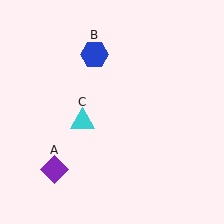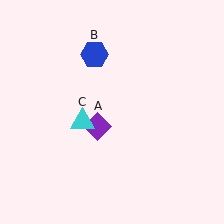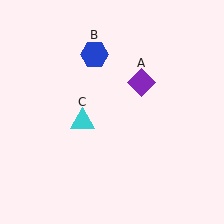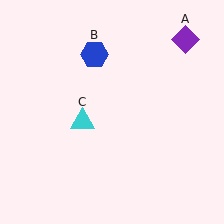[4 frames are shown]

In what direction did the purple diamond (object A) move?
The purple diamond (object A) moved up and to the right.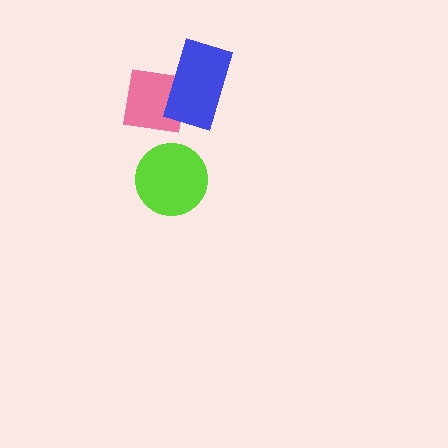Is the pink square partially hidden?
Yes, it is partially covered by another shape.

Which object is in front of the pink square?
The blue rectangle is in front of the pink square.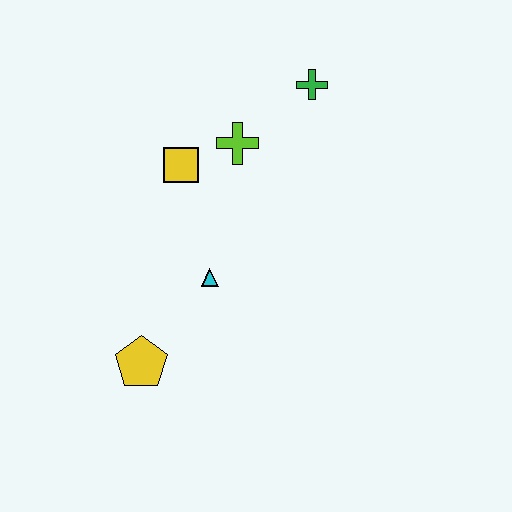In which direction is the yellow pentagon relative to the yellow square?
The yellow pentagon is below the yellow square.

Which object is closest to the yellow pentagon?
The cyan triangle is closest to the yellow pentagon.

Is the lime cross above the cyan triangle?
Yes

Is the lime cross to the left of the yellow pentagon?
No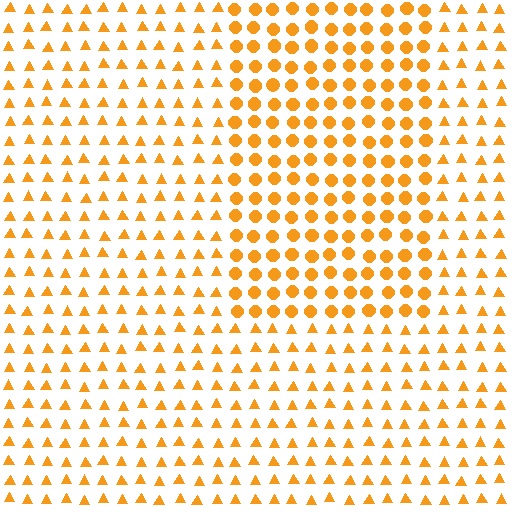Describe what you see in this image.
The image is filled with small orange elements arranged in a uniform grid. A rectangle-shaped region contains circles, while the surrounding area contains triangles. The boundary is defined purely by the change in element shape.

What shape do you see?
I see a rectangle.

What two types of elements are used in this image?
The image uses circles inside the rectangle region and triangles outside it.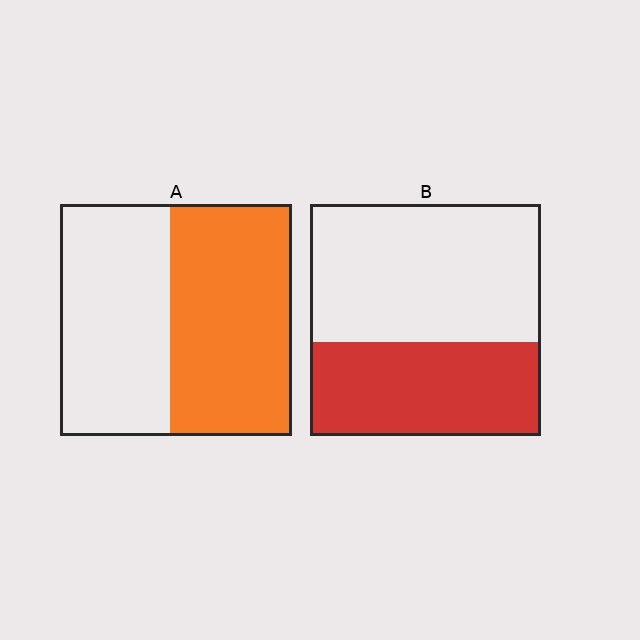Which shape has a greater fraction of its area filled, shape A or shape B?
Shape A.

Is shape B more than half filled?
No.